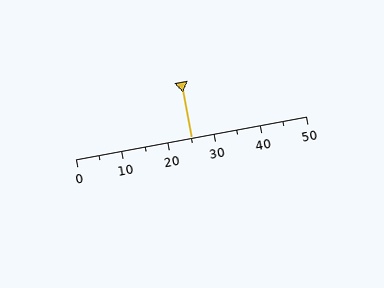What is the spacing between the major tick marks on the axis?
The major ticks are spaced 10 apart.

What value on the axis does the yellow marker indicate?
The marker indicates approximately 25.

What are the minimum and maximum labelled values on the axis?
The axis runs from 0 to 50.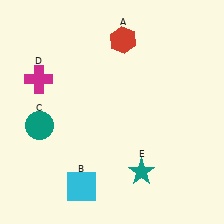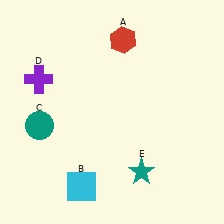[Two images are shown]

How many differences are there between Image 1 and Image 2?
There is 1 difference between the two images.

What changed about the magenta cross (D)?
In Image 1, D is magenta. In Image 2, it changed to purple.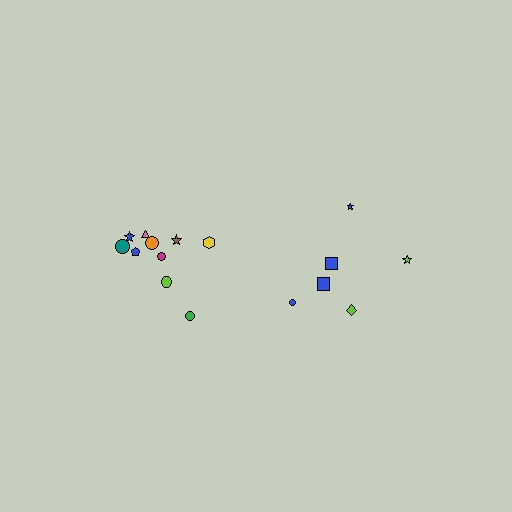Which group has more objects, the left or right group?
The left group.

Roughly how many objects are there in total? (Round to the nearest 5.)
Roughly 15 objects in total.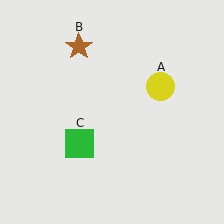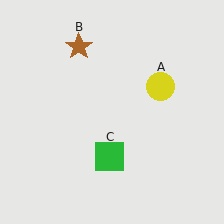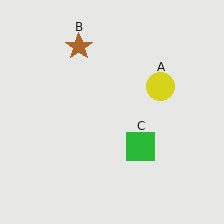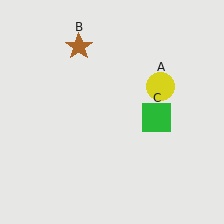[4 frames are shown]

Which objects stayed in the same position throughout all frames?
Yellow circle (object A) and brown star (object B) remained stationary.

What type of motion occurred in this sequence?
The green square (object C) rotated counterclockwise around the center of the scene.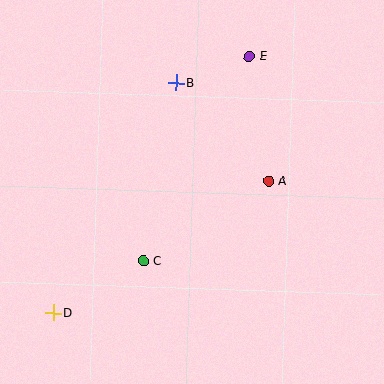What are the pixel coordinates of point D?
Point D is at (53, 313).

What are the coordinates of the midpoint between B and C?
The midpoint between B and C is at (159, 172).